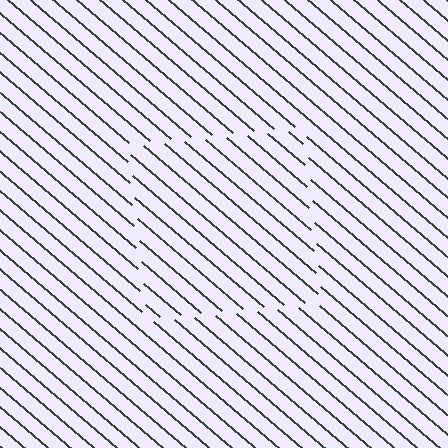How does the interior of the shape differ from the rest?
The interior of the shape contains the same grating, shifted by half a period — the contour is defined by the phase discontinuity where line-ends from the inner and outer gratings abut.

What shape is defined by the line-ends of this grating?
An illusory square. The interior of the shape contains the same grating, shifted by half a period — the contour is defined by the phase discontinuity where line-ends from the inner and outer gratings abut.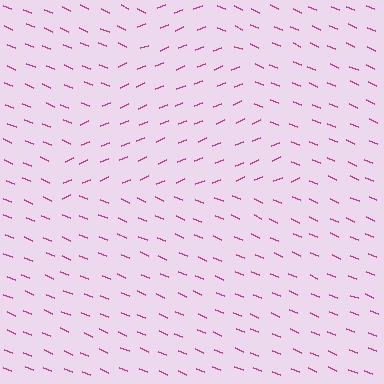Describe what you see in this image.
The image is filled with small magenta line segments. A triangle region in the image has lines oriented differently from the surrounding lines, creating a visible texture boundary.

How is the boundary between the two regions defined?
The boundary is defined purely by a change in line orientation (approximately 45 degrees difference). All lines are the same color and thickness.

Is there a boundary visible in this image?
Yes, there is a texture boundary formed by a change in line orientation.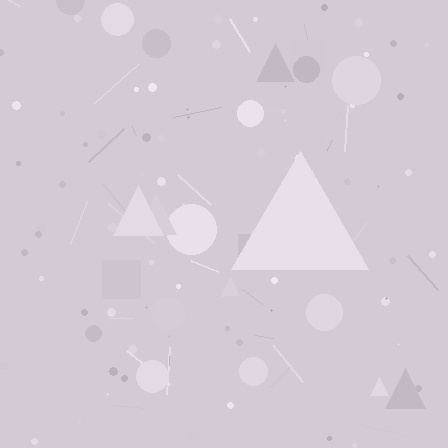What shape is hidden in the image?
A triangle is hidden in the image.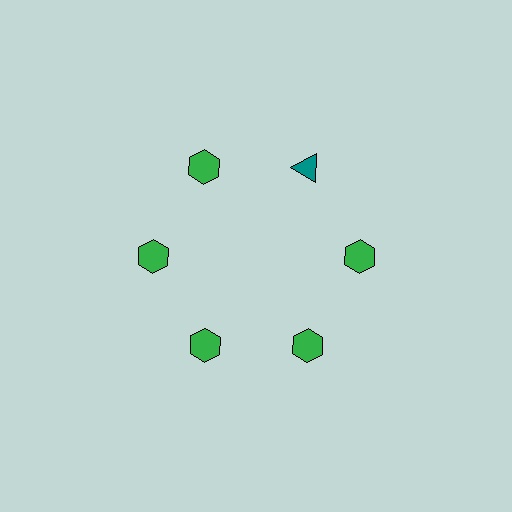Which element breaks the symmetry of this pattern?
The teal triangle at roughly the 1 o'clock position breaks the symmetry. All other shapes are green hexagons.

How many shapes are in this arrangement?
There are 6 shapes arranged in a ring pattern.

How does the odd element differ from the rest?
It differs in both color (teal instead of green) and shape (triangle instead of hexagon).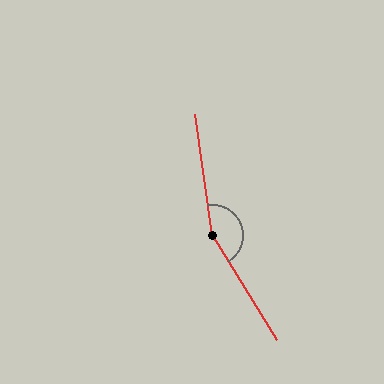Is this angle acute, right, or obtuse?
It is obtuse.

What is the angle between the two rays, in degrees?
Approximately 156 degrees.